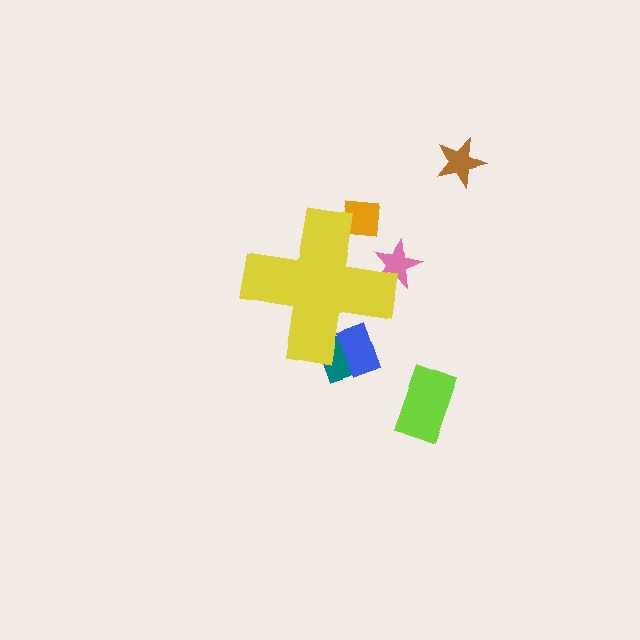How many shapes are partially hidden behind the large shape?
4 shapes are partially hidden.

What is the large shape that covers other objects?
A yellow cross.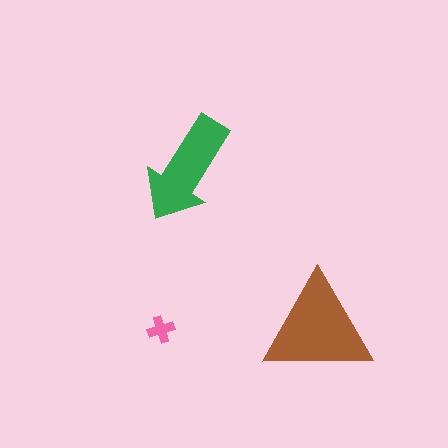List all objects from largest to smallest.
The brown triangle, the green arrow, the pink cross.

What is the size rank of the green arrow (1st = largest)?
2nd.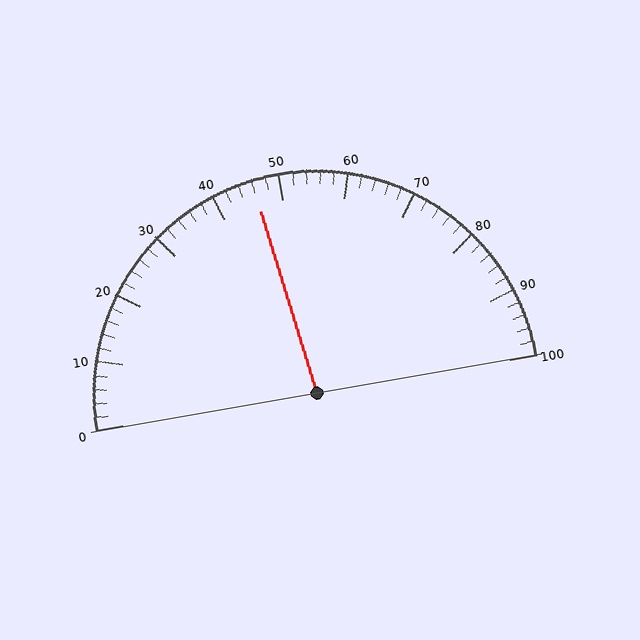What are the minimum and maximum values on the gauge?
The gauge ranges from 0 to 100.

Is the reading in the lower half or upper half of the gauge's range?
The reading is in the lower half of the range (0 to 100).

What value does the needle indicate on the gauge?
The needle indicates approximately 46.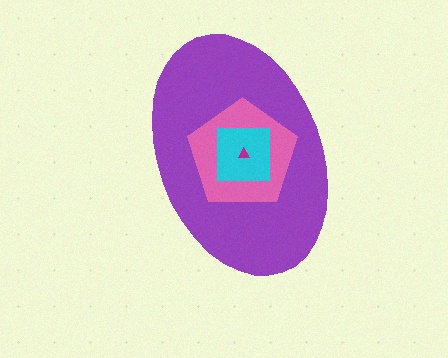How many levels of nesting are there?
4.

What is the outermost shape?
The purple ellipse.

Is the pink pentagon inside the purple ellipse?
Yes.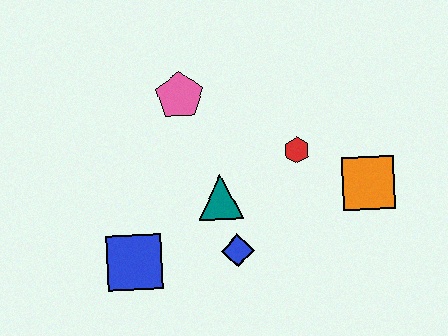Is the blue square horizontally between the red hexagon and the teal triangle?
No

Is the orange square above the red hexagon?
No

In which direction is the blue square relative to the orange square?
The blue square is to the left of the orange square.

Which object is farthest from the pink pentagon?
The orange square is farthest from the pink pentagon.